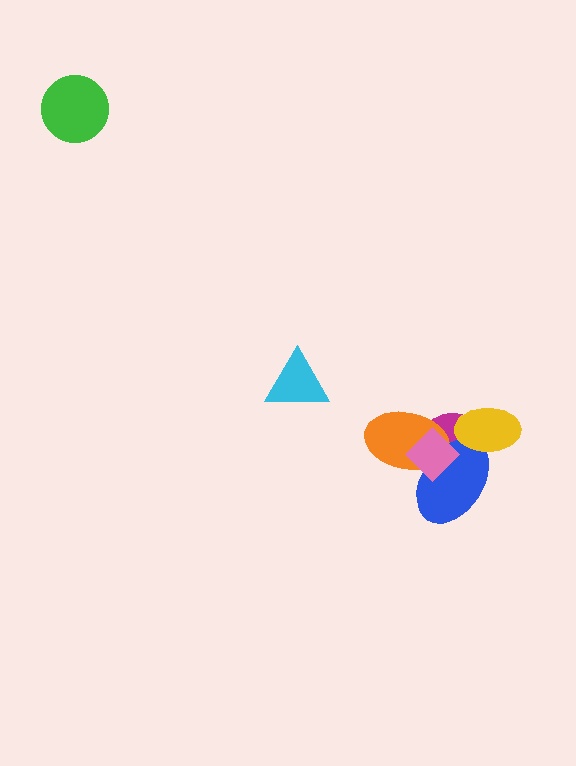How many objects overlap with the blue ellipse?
4 objects overlap with the blue ellipse.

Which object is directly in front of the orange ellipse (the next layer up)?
The blue ellipse is directly in front of the orange ellipse.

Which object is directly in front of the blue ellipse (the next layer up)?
The yellow ellipse is directly in front of the blue ellipse.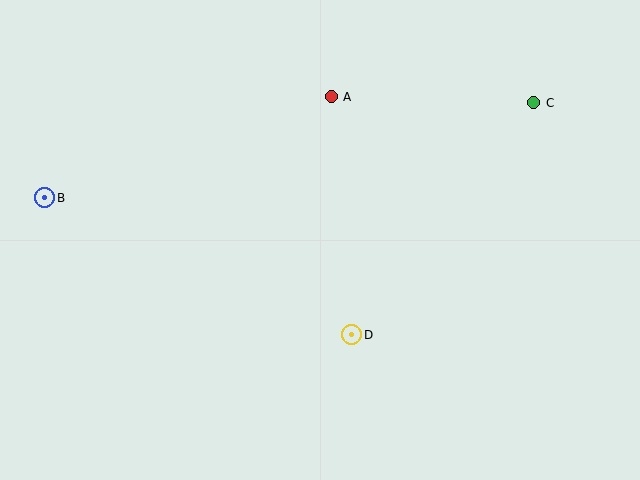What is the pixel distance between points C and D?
The distance between C and D is 295 pixels.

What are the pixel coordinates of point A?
Point A is at (331, 97).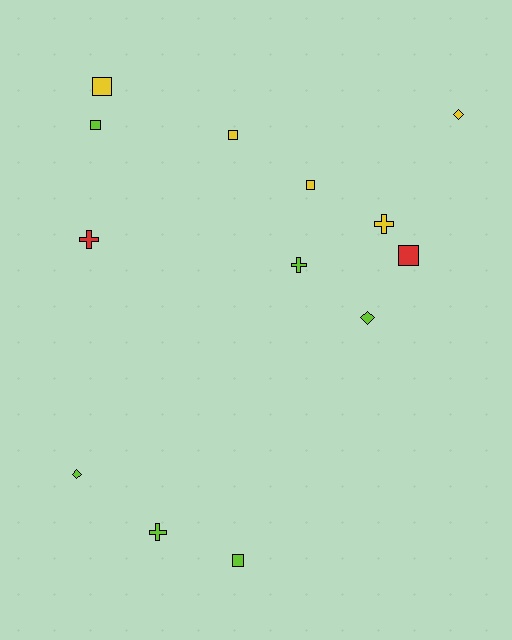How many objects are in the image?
There are 13 objects.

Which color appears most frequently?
Lime, with 6 objects.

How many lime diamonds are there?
There are 2 lime diamonds.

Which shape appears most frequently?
Square, with 6 objects.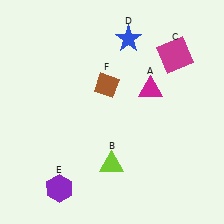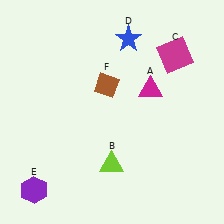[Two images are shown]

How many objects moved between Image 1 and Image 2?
1 object moved between the two images.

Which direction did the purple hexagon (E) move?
The purple hexagon (E) moved left.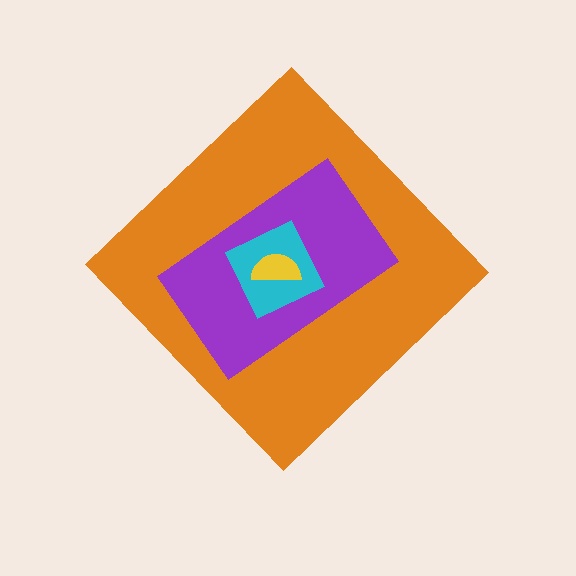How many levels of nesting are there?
4.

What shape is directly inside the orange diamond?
The purple rectangle.